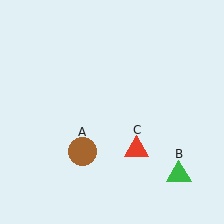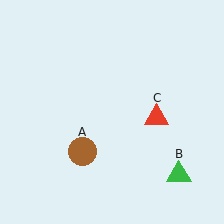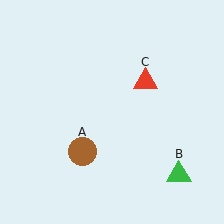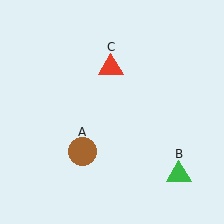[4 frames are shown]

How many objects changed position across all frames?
1 object changed position: red triangle (object C).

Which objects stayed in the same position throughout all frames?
Brown circle (object A) and green triangle (object B) remained stationary.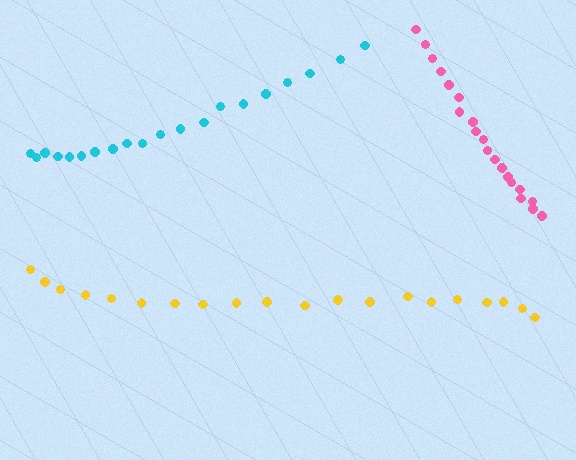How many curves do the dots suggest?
There are 3 distinct paths.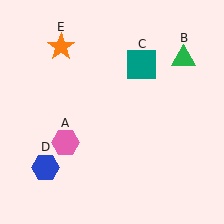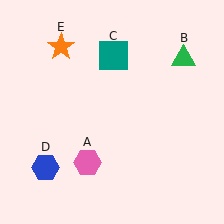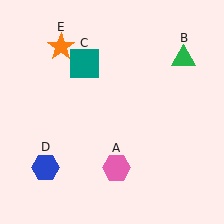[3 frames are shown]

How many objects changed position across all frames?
2 objects changed position: pink hexagon (object A), teal square (object C).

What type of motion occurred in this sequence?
The pink hexagon (object A), teal square (object C) rotated counterclockwise around the center of the scene.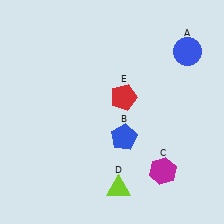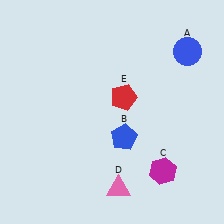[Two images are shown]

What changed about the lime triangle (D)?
In Image 1, D is lime. In Image 2, it changed to pink.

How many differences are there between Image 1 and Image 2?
There is 1 difference between the two images.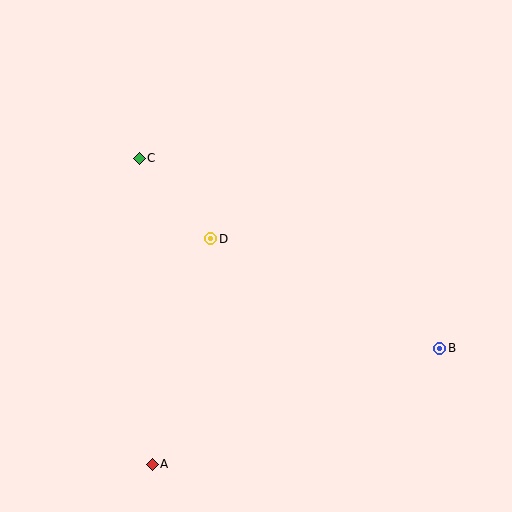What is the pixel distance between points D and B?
The distance between D and B is 254 pixels.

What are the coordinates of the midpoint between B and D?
The midpoint between B and D is at (325, 293).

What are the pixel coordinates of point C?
Point C is at (139, 158).